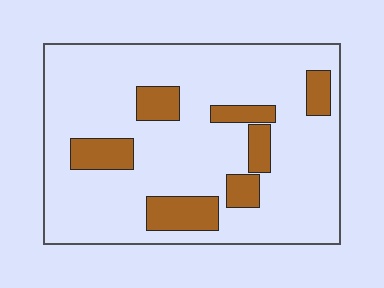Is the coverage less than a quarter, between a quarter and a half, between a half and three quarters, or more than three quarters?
Less than a quarter.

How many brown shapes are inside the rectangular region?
7.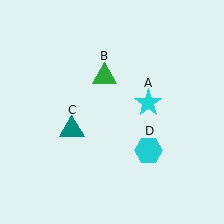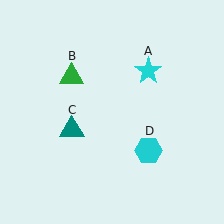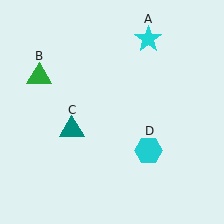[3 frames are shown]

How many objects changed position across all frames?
2 objects changed position: cyan star (object A), green triangle (object B).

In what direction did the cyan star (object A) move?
The cyan star (object A) moved up.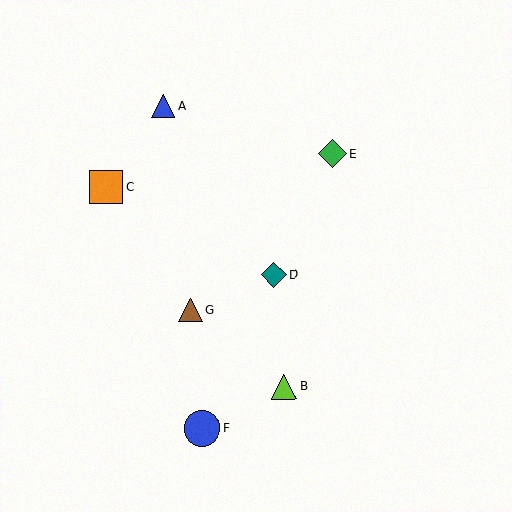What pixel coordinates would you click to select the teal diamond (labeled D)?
Click at (274, 275) to select the teal diamond D.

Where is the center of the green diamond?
The center of the green diamond is at (332, 154).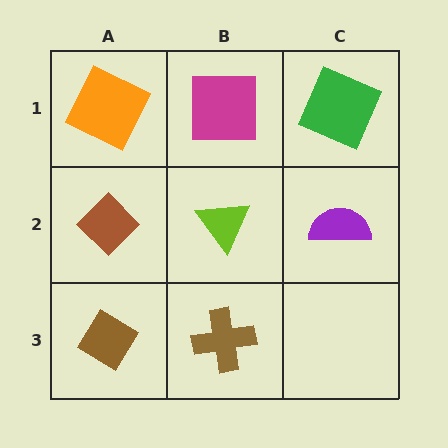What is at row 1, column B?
A magenta square.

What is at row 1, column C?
A green square.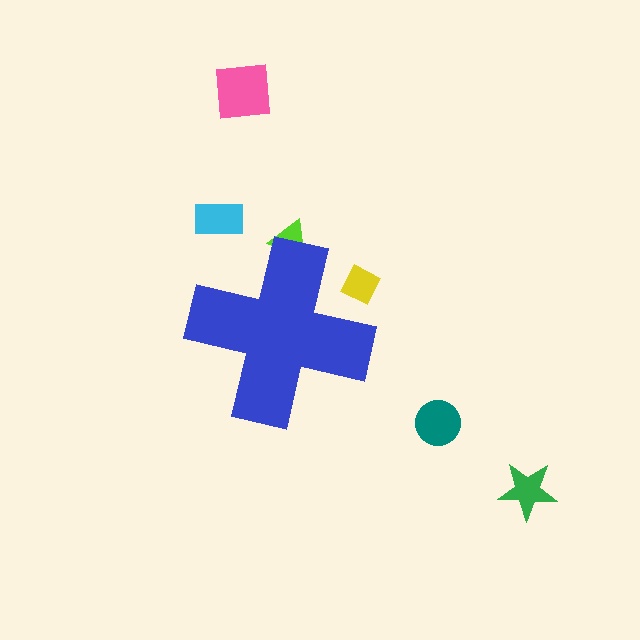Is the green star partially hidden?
No, the green star is fully visible.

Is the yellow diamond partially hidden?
Yes, the yellow diamond is partially hidden behind the blue cross.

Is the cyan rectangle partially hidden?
No, the cyan rectangle is fully visible.